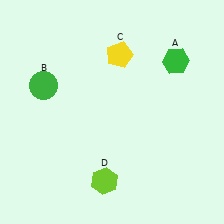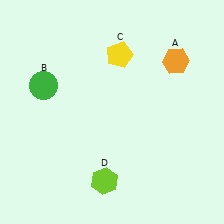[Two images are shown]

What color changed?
The hexagon (A) changed from green in Image 1 to orange in Image 2.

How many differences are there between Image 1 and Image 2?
There is 1 difference between the two images.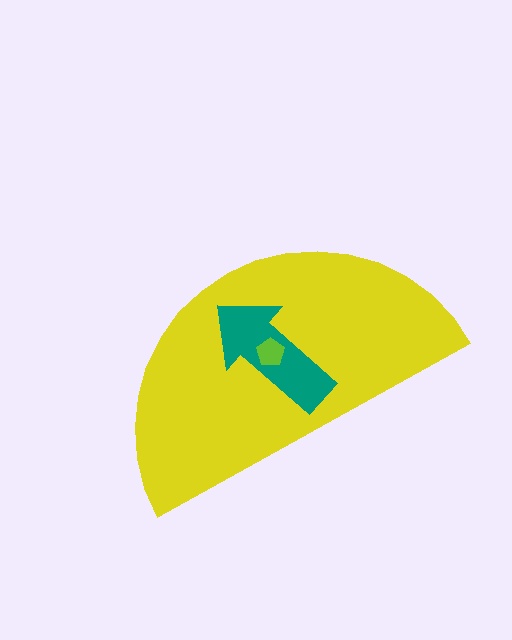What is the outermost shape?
The yellow semicircle.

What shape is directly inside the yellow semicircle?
The teal arrow.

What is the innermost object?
The lime pentagon.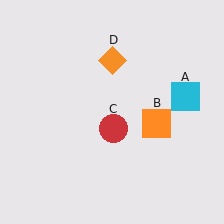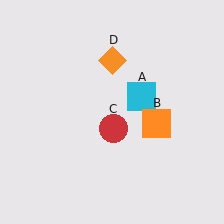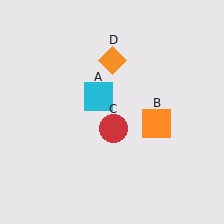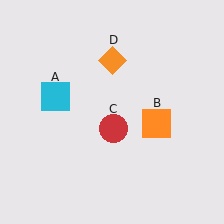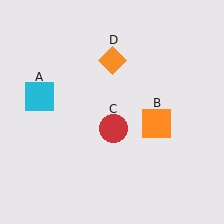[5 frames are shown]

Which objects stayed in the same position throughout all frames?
Orange square (object B) and red circle (object C) and orange diamond (object D) remained stationary.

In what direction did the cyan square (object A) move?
The cyan square (object A) moved left.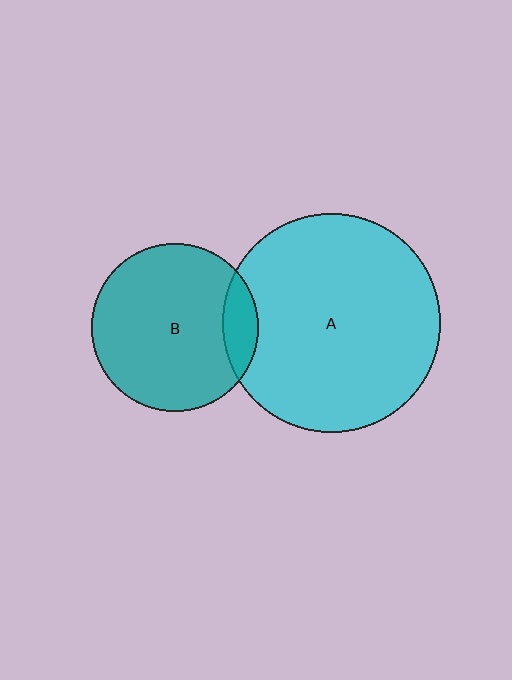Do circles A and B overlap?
Yes.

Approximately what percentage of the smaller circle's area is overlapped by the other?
Approximately 15%.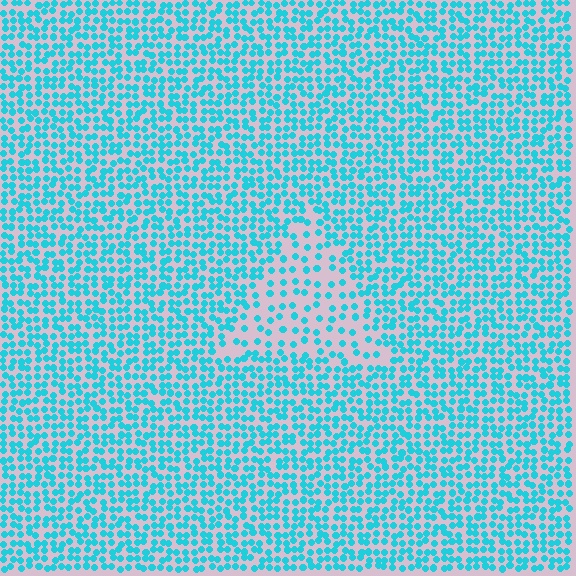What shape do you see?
I see a triangle.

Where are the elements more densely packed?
The elements are more densely packed outside the triangle boundary.